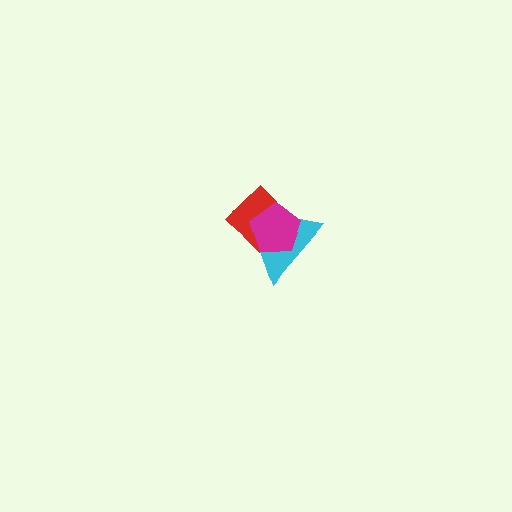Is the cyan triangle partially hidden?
Yes, it is partially covered by another shape.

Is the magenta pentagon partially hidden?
No, no other shape covers it.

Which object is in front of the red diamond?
The magenta pentagon is in front of the red diamond.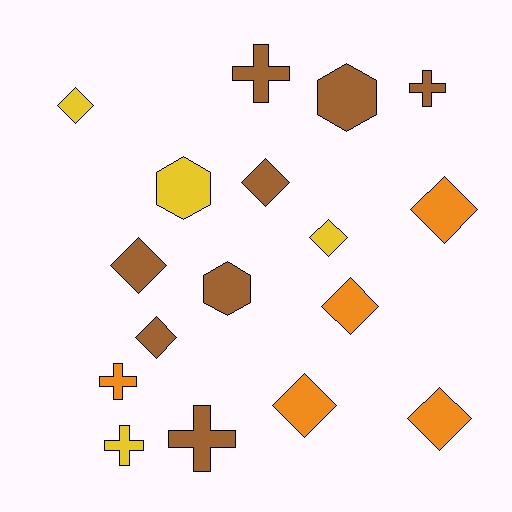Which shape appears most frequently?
Diamond, with 9 objects.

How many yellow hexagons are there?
There is 1 yellow hexagon.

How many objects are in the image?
There are 17 objects.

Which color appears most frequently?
Brown, with 8 objects.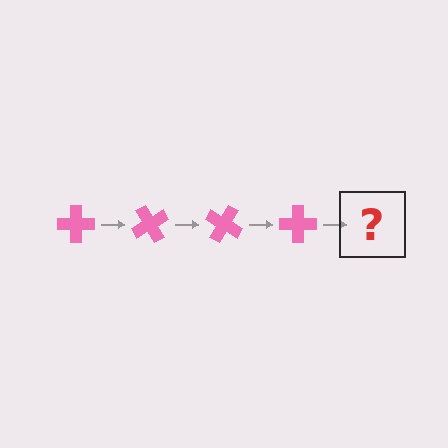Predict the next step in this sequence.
The next step is a pink cross rotated 240 degrees.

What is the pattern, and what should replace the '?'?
The pattern is that the cross rotates 60 degrees each step. The '?' should be a pink cross rotated 240 degrees.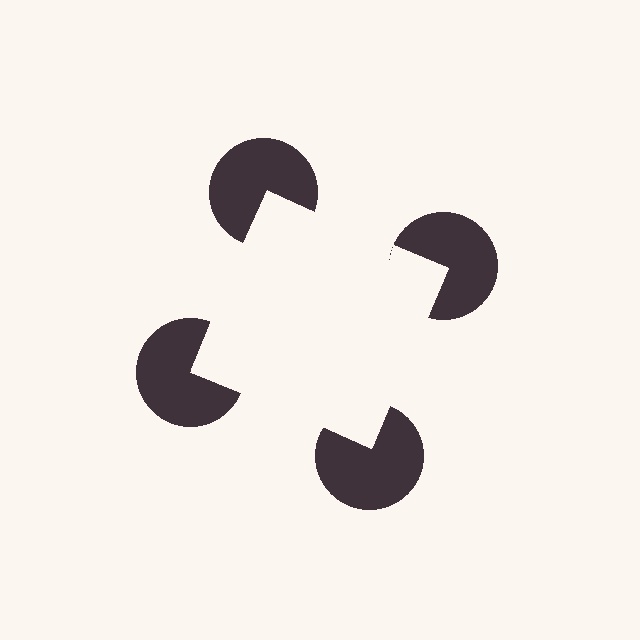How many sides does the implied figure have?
4 sides.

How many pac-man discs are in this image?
There are 4 — one at each vertex of the illusory square.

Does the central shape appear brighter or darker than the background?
It typically appears slightly brighter than the background, even though no actual brightness change is drawn.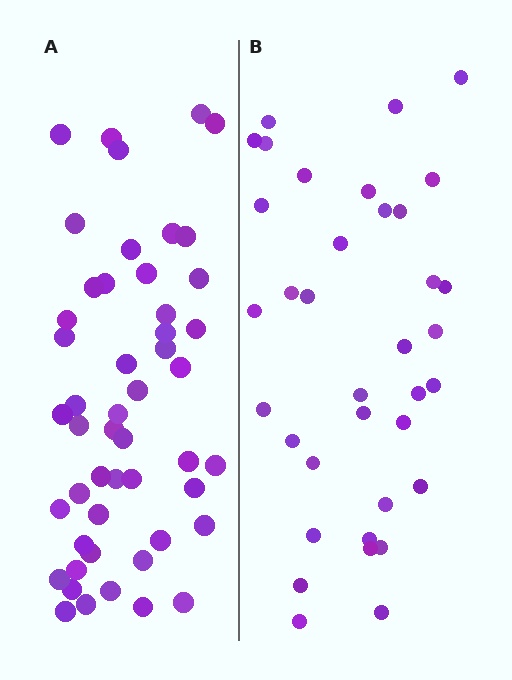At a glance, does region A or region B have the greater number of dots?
Region A (the left region) has more dots.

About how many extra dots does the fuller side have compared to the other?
Region A has approximately 15 more dots than region B.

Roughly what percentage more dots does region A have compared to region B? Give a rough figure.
About 40% more.